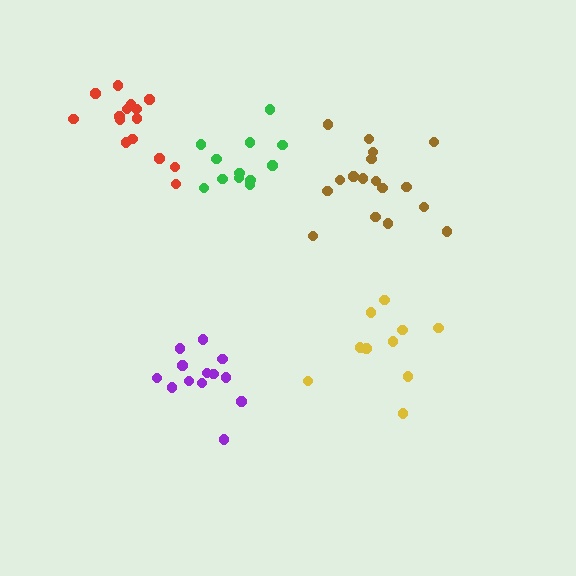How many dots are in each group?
Group 1: 11 dots, Group 2: 13 dots, Group 3: 17 dots, Group 4: 12 dots, Group 5: 15 dots (68 total).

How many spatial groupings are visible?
There are 5 spatial groupings.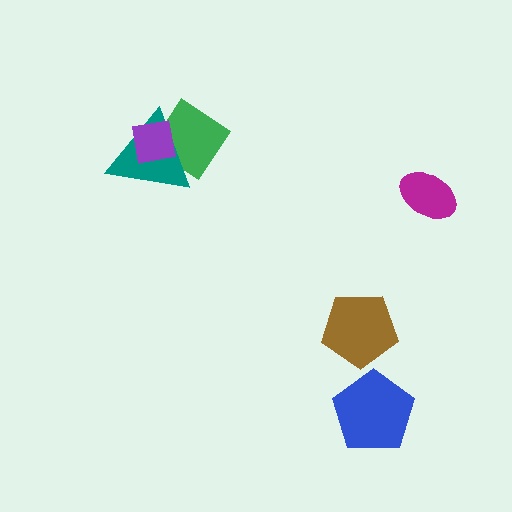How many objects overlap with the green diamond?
2 objects overlap with the green diamond.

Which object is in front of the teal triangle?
The purple square is in front of the teal triangle.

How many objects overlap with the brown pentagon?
0 objects overlap with the brown pentagon.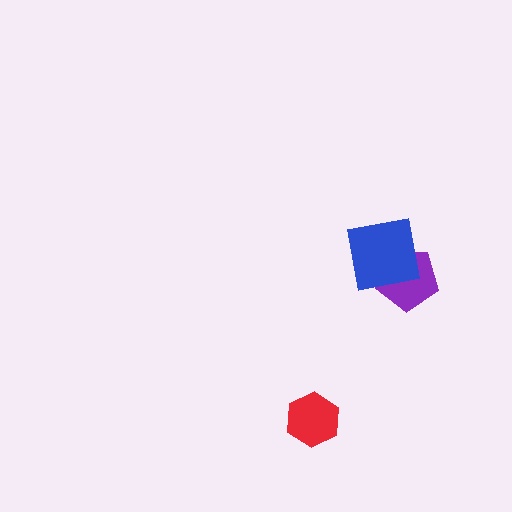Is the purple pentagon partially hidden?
Yes, it is partially covered by another shape.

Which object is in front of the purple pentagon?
The blue square is in front of the purple pentagon.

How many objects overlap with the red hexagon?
0 objects overlap with the red hexagon.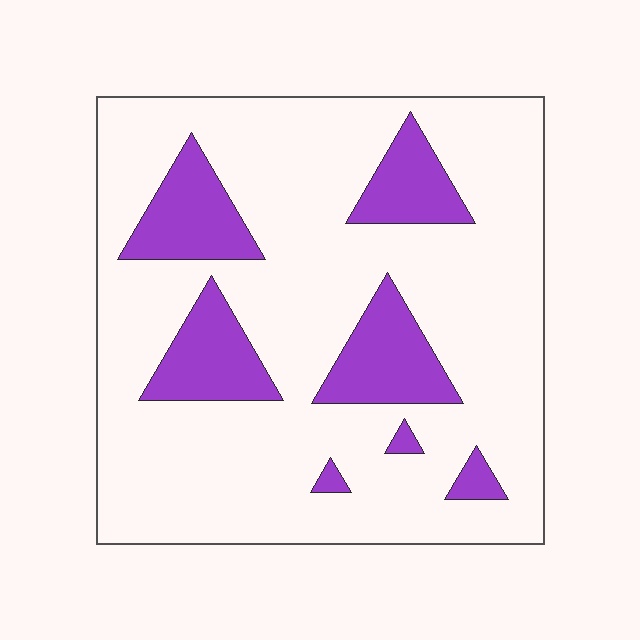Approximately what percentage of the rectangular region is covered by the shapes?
Approximately 20%.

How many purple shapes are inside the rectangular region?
7.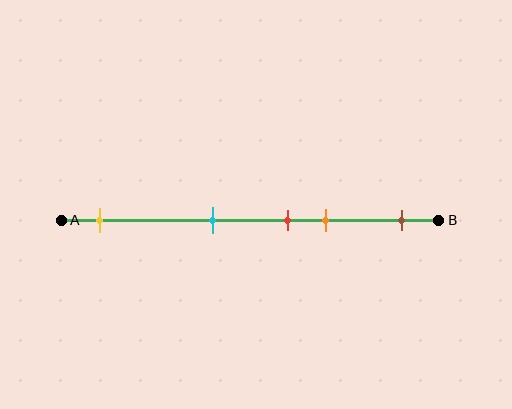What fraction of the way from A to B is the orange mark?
The orange mark is approximately 70% (0.7) of the way from A to B.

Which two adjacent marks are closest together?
The red and orange marks are the closest adjacent pair.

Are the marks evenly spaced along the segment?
No, the marks are not evenly spaced.